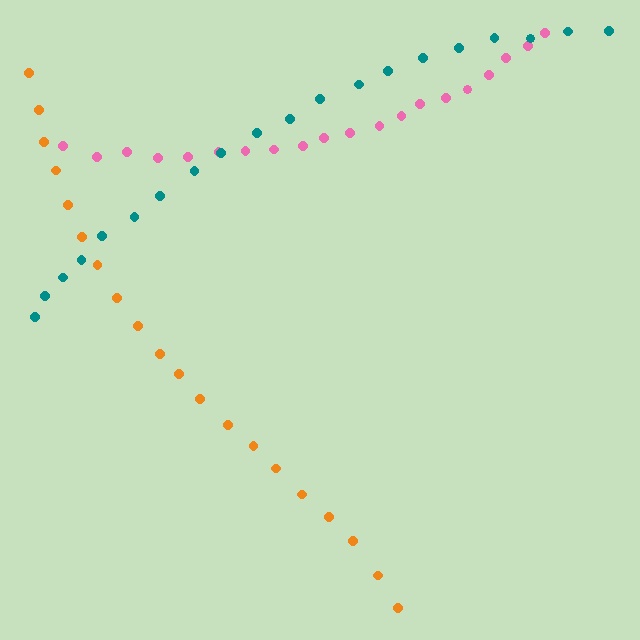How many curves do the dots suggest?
There are 3 distinct paths.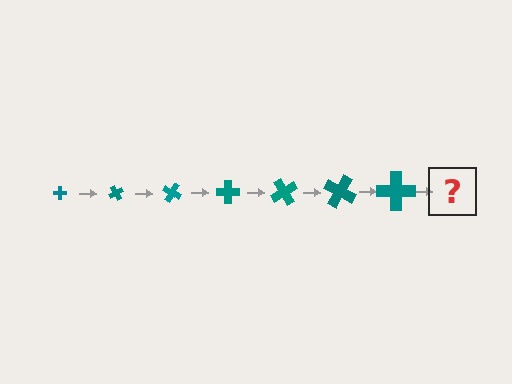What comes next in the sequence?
The next element should be a cross, larger than the previous one and rotated 420 degrees from the start.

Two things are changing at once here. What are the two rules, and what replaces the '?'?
The two rules are that the cross grows larger each step and it rotates 60 degrees each step. The '?' should be a cross, larger than the previous one and rotated 420 degrees from the start.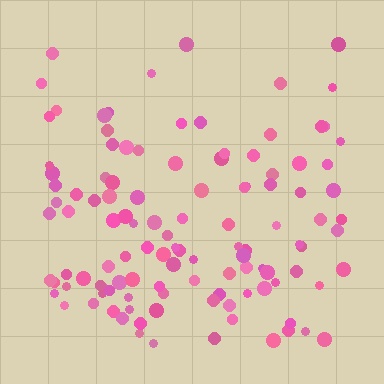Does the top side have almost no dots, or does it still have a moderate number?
Still a moderate number, just noticeably fewer than the bottom.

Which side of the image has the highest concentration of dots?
The bottom.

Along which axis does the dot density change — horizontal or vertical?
Vertical.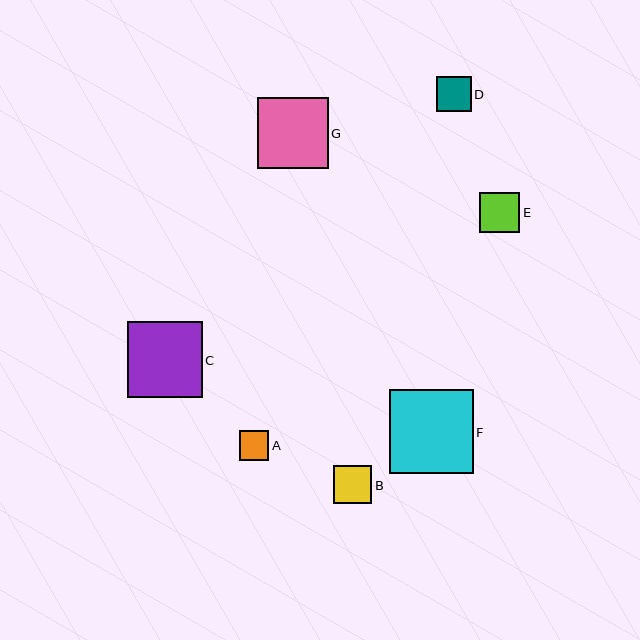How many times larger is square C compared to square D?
Square C is approximately 2.2 times the size of square D.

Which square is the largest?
Square F is the largest with a size of approximately 84 pixels.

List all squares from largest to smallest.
From largest to smallest: F, C, G, E, B, D, A.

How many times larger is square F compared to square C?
Square F is approximately 1.1 times the size of square C.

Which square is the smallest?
Square A is the smallest with a size of approximately 30 pixels.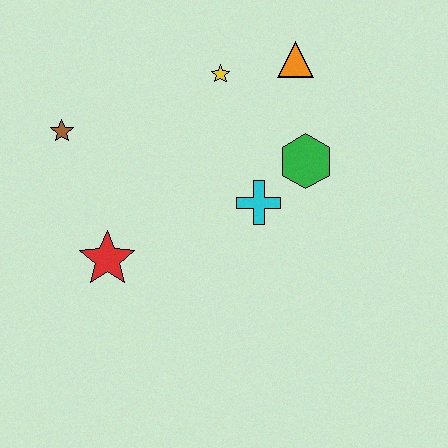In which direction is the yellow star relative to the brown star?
The yellow star is to the right of the brown star.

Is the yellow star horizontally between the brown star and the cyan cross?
Yes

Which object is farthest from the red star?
The orange triangle is farthest from the red star.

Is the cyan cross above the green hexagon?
No